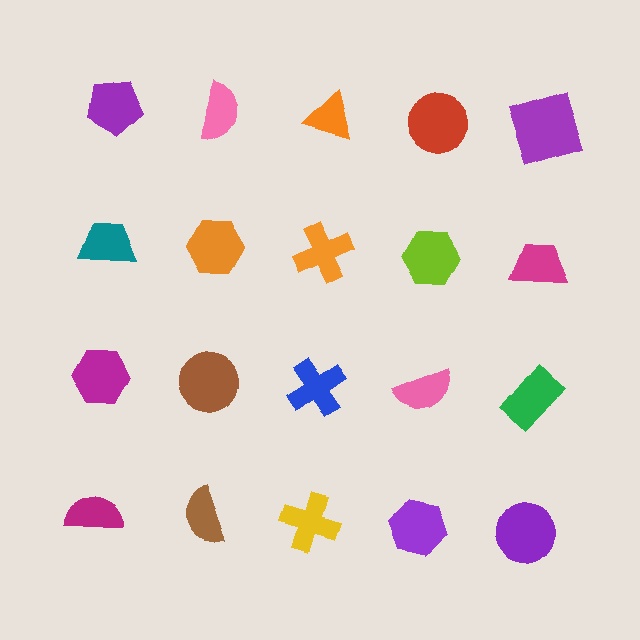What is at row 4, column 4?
A purple hexagon.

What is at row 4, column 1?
A magenta semicircle.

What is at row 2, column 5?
A magenta trapezoid.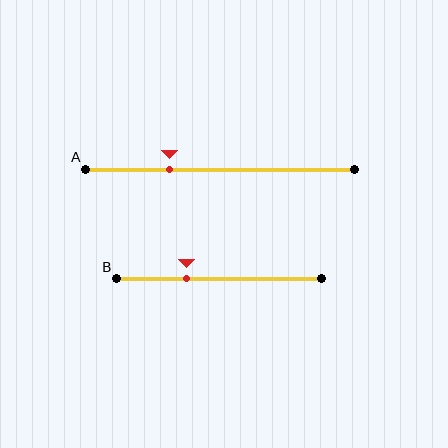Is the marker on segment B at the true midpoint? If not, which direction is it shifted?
No, the marker on segment B is shifted to the left by about 16% of the segment length.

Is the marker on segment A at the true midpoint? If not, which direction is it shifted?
No, the marker on segment A is shifted to the left by about 19% of the segment length.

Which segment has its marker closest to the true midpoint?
Segment B has its marker closest to the true midpoint.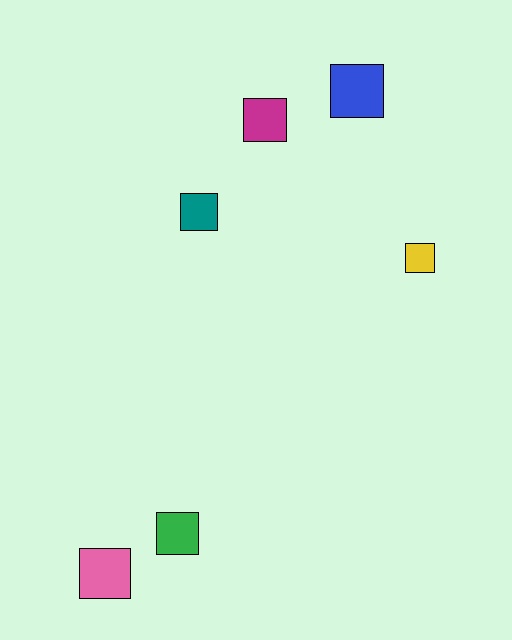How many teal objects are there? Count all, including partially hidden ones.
There is 1 teal object.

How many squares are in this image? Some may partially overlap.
There are 6 squares.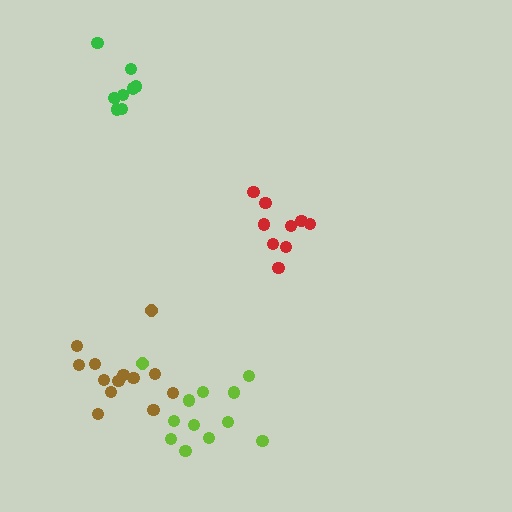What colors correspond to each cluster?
The clusters are colored: green, brown, lime, red.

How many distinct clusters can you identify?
There are 4 distinct clusters.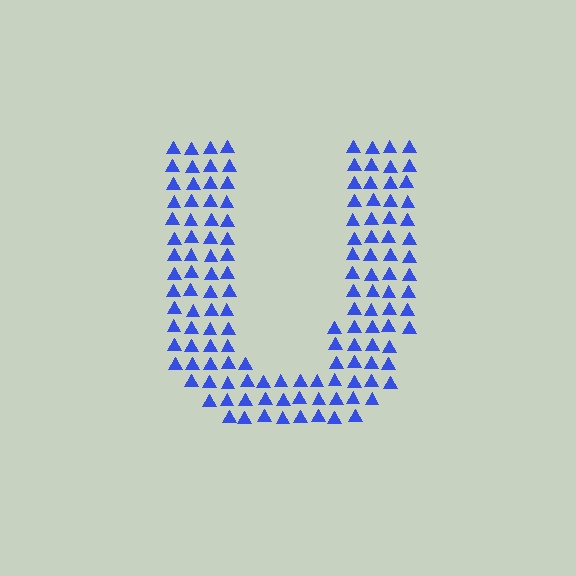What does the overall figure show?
The overall figure shows the letter U.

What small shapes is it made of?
It is made of small triangles.